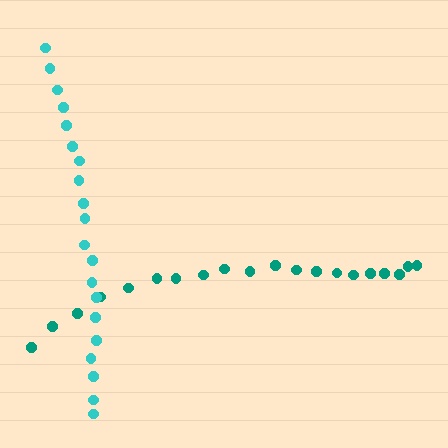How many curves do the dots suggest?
There are 2 distinct paths.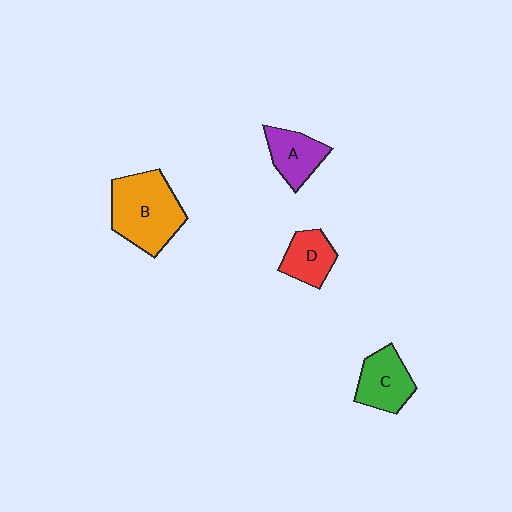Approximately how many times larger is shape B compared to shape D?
Approximately 2.0 times.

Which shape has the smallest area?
Shape D (red).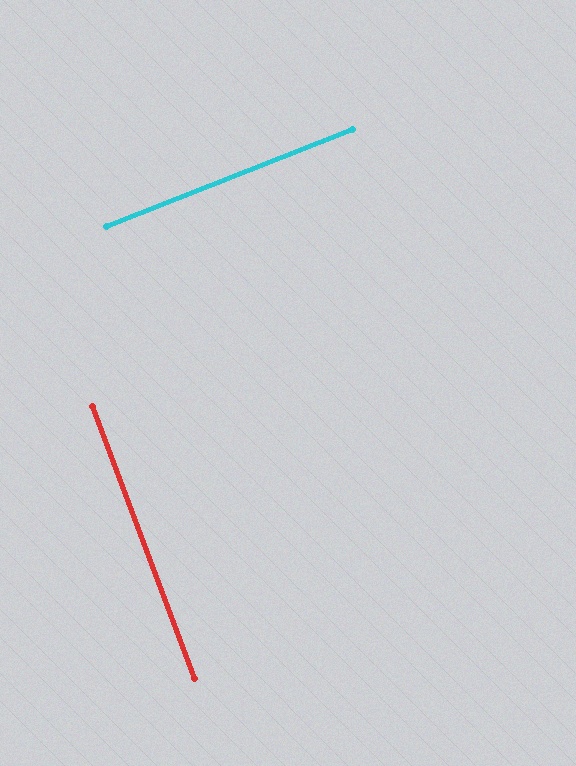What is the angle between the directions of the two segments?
Approximately 89 degrees.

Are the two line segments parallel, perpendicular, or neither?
Perpendicular — they meet at approximately 89°.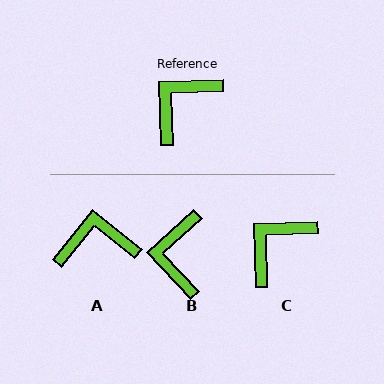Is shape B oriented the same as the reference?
No, it is off by about 41 degrees.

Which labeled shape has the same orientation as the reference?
C.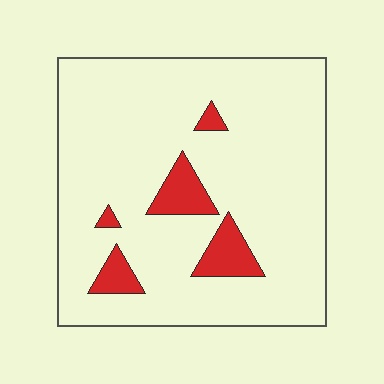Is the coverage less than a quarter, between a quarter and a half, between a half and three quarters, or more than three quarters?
Less than a quarter.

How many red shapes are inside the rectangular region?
5.